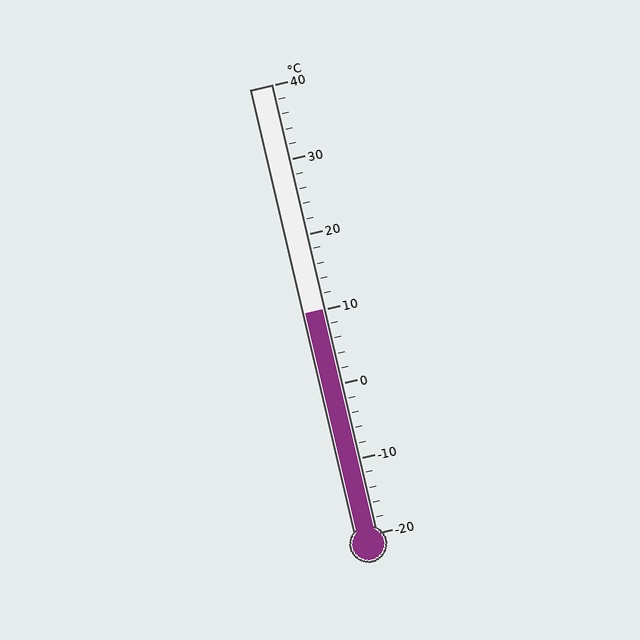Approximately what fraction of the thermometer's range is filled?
The thermometer is filled to approximately 50% of its range.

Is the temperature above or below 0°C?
The temperature is above 0°C.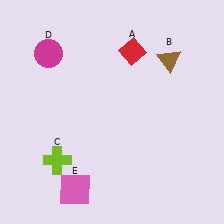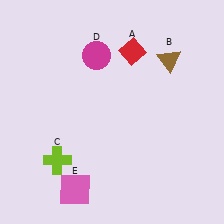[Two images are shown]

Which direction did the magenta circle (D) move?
The magenta circle (D) moved right.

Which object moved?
The magenta circle (D) moved right.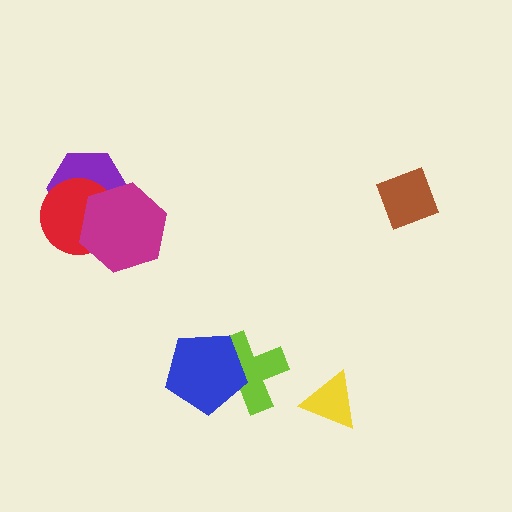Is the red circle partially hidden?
Yes, it is partially covered by another shape.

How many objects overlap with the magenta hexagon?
2 objects overlap with the magenta hexagon.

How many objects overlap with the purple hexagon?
2 objects overlap with the purple hexagon.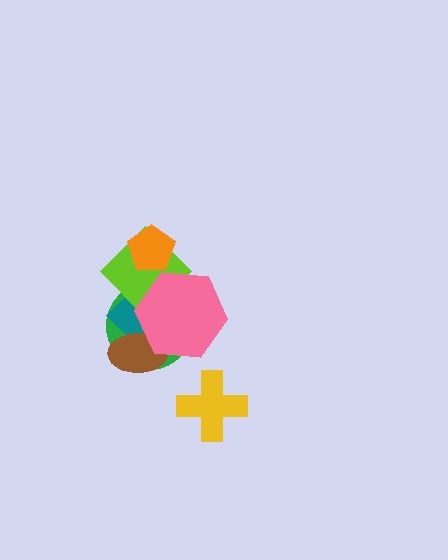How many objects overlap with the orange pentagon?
1 object overlaps with the orange pentagon.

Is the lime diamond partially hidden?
Yes, it is partially covered by another shape.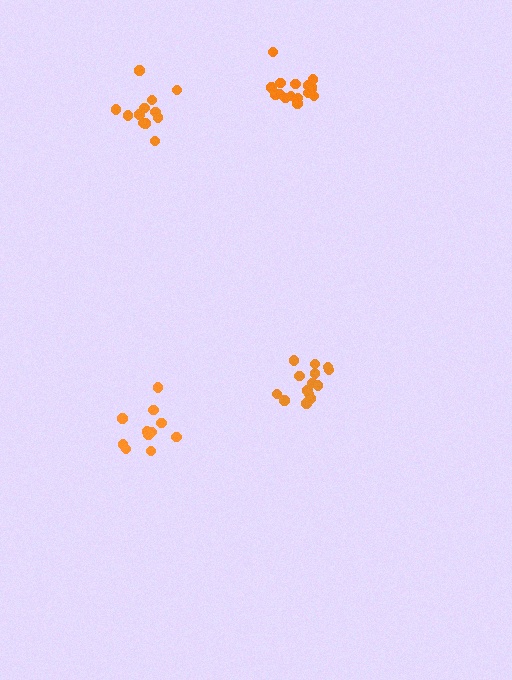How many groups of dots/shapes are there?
There are 4 groups.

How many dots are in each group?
Group 1: 11 dots, Group 2: 16 dots, Group 3: 12 dots, Group 4: 14 dots (53 total).